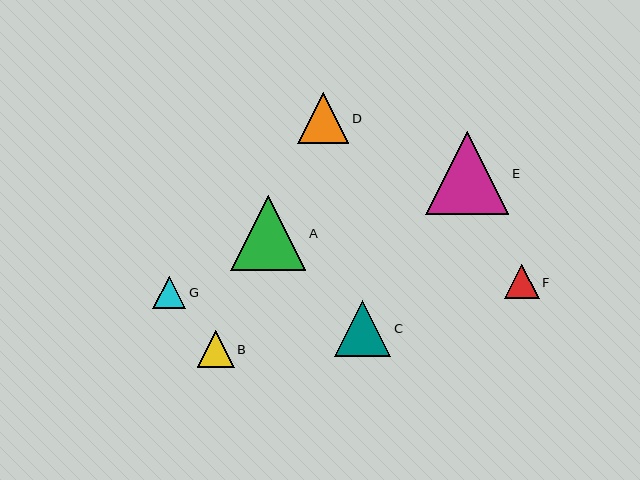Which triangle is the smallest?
Triangle G is the smallest with a size of approximately 33 pixels.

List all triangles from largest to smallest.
From largest to smallest: E, A, C, D, B, F, G.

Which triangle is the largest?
Triangle E is the largest with a size of approximately 83 pixels.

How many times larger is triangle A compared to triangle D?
Triangle A is approximately 1.5 times the size of triangle D.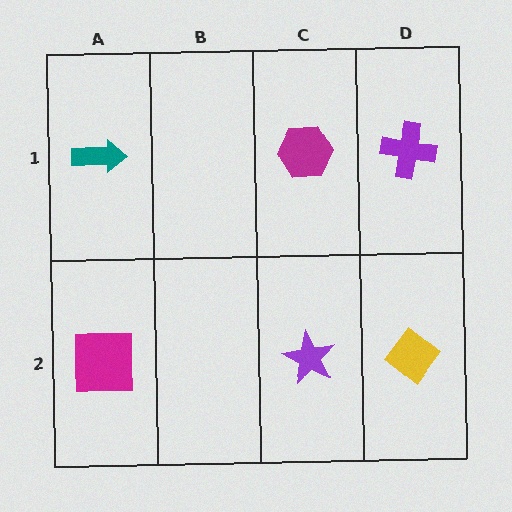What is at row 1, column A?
A teal arrow.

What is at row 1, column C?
A magenta hexagon.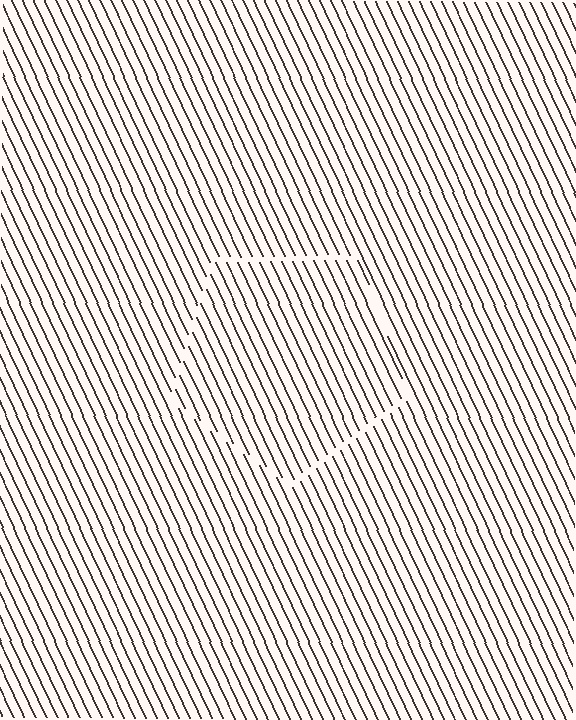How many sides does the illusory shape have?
5 sides — the line-ends trace a pentagon.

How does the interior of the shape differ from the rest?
The interior of the shape contains the same grating, shifted by half a period — the contour is defined by the phase discontinuity where line-ends from the inner and outer gratings abut.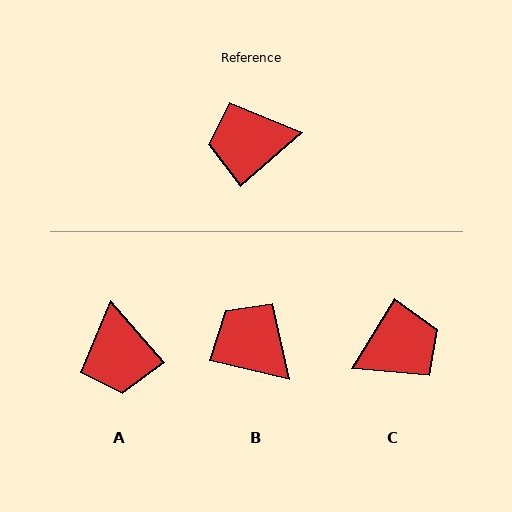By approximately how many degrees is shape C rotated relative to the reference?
Approximately 163 degrees clockwise.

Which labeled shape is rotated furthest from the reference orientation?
C, about 163 degrees away.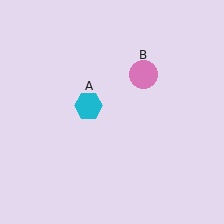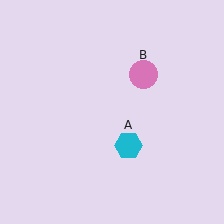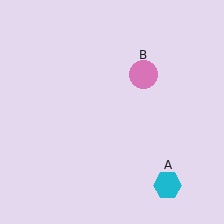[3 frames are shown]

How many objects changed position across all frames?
1 object changed position: cyan hexagon (object A).